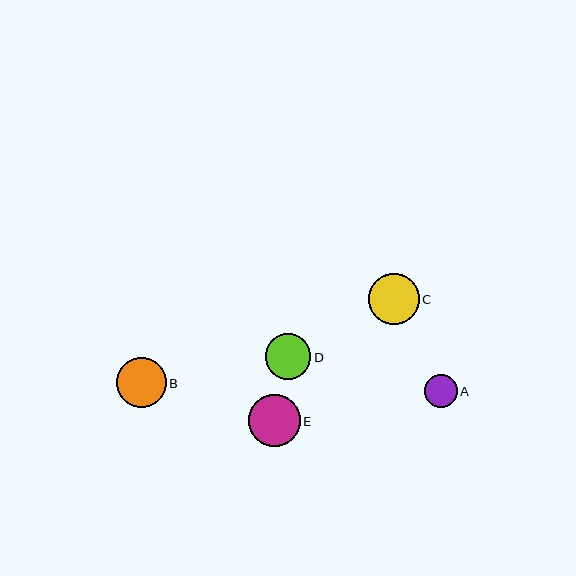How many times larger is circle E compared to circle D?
Circle E is approximately 1.1 times the size of circle D.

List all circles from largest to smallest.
From largest to smallest: E, C, B, D, A.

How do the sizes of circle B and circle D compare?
Circle B and circle D are approximately the same size.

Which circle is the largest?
Circle E is the largest with a size of approximately 52 pixels.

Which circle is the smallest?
Circle A is the smallest with a size of approximately 33 pixels.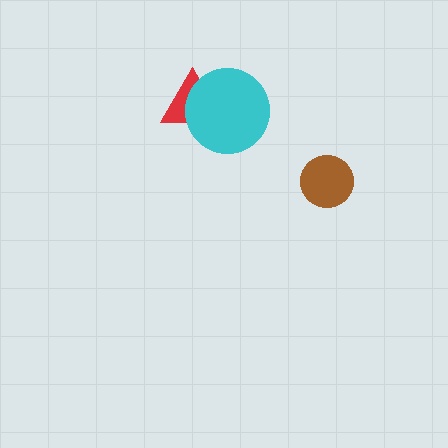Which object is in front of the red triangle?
The cyan circle is in front of the red triangle.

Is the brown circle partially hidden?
No, no other shape covers it.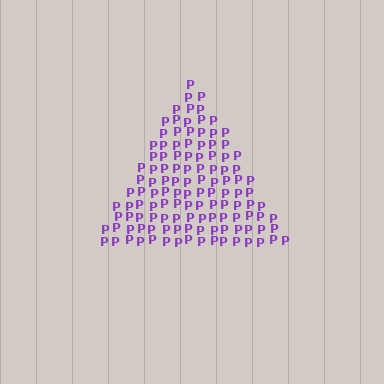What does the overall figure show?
The overall figure shows a triangle.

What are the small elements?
The small elements are letter P's.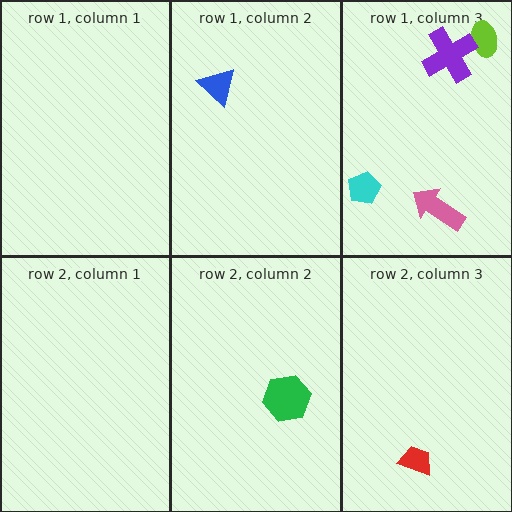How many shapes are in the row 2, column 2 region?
1.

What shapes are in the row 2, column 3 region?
The red trapezoid.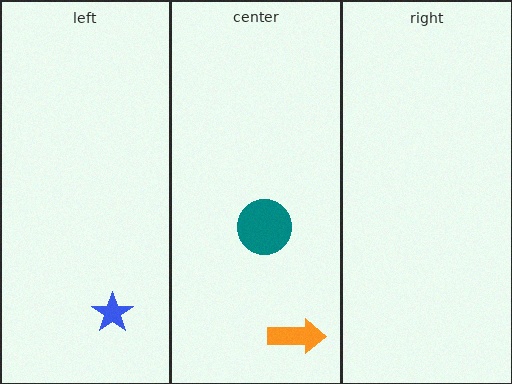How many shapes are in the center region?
2.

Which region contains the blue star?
The left region.